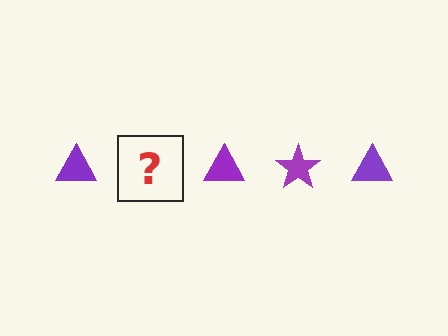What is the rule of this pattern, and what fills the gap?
The rule is that the pattern cycles through triangle, star shapes in purple. The gap should be filled with a purple star.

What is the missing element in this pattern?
The missing element is a purple star.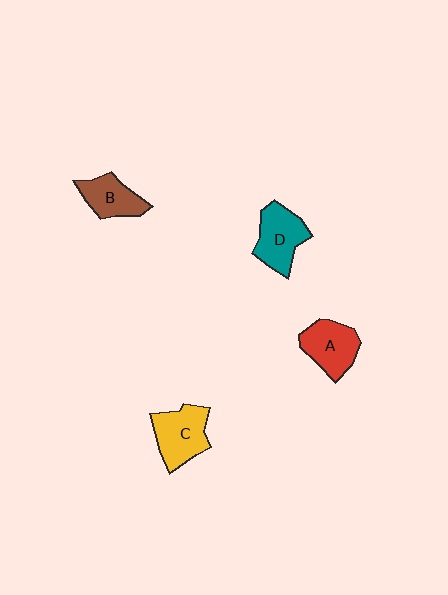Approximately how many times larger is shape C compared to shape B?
Approximately 1.3 times.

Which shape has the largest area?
Shape C (yellow).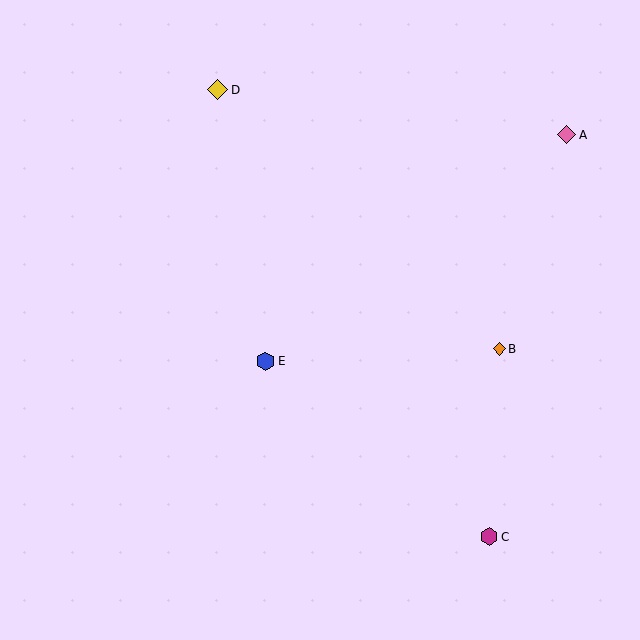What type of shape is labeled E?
Shape E is a blue hexagon.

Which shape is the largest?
The yellow diamond (labeled D) is the largest.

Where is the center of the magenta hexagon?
The center of the magenta hexagon is at (489, 537).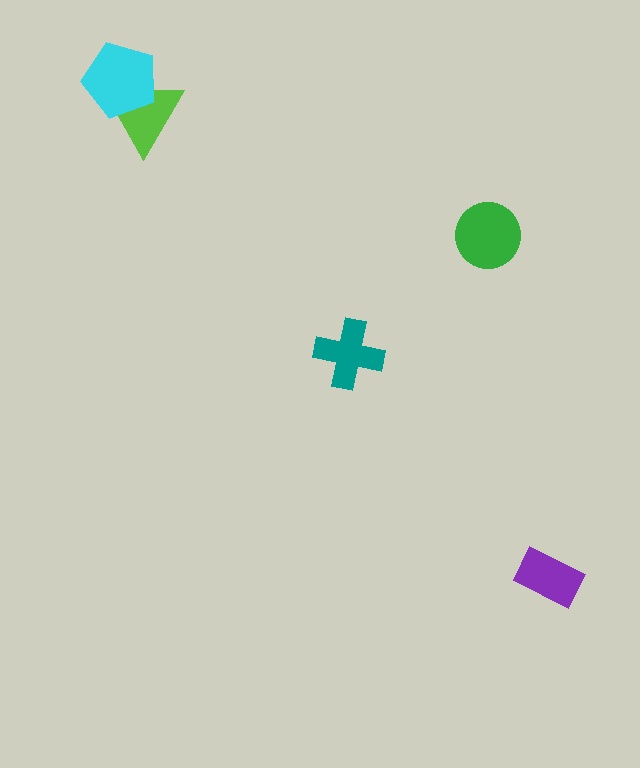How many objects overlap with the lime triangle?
1 object overlaps with the lime triangle.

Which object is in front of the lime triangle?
The cyan pentagon is in front of the lime triangle.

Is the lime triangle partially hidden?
Yes, it is partially covered by another shape.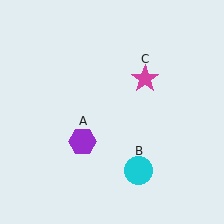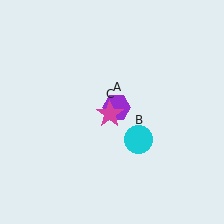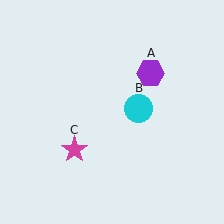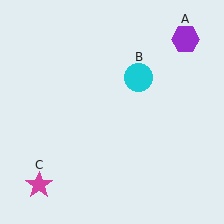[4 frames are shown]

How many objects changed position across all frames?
3 objects changed position: purple hexagon (object A), cyan circle (object B), magenta star (object C).